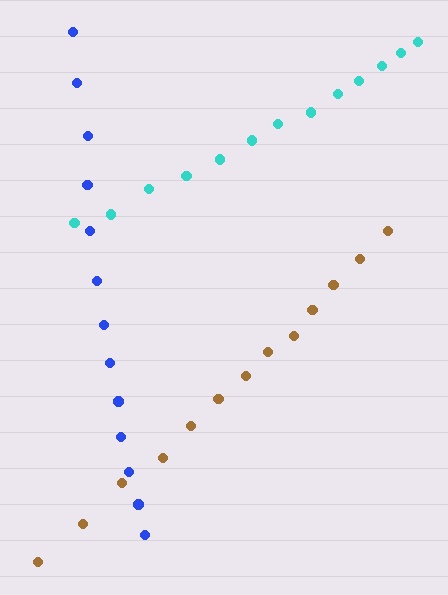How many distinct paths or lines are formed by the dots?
There are 3 distinct paths.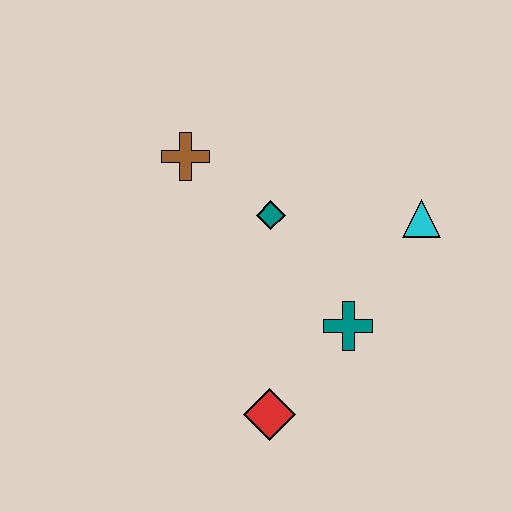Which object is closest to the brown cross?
The teal diamond is closest to the brown cross.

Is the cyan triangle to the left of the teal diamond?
No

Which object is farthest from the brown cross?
The red diamond is farthest from the brown cross.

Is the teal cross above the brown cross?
No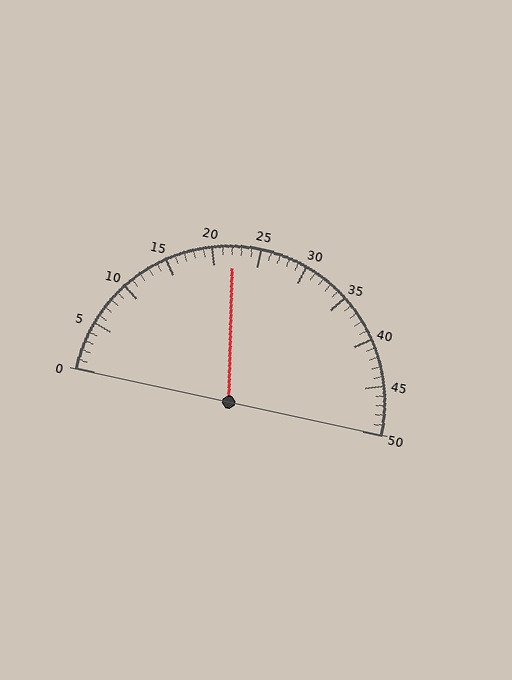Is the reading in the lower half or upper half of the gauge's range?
The reading is in the lower half of the range (0 to 50).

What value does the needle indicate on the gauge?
The needle indicates approximately 22.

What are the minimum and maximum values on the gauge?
The gauge ranges from 0 to 50.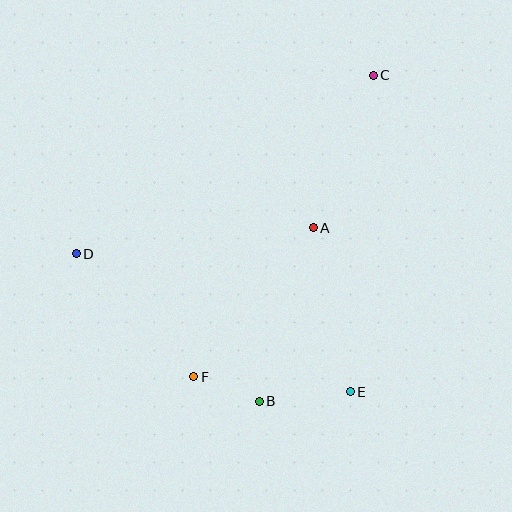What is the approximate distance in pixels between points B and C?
The distance between B and C is approximately 345 pixels.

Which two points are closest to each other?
Points B and F are closest to each other.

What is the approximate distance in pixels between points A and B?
The distance between A and B is approximately 182 pixels.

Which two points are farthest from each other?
Points C and F are farthest from each other.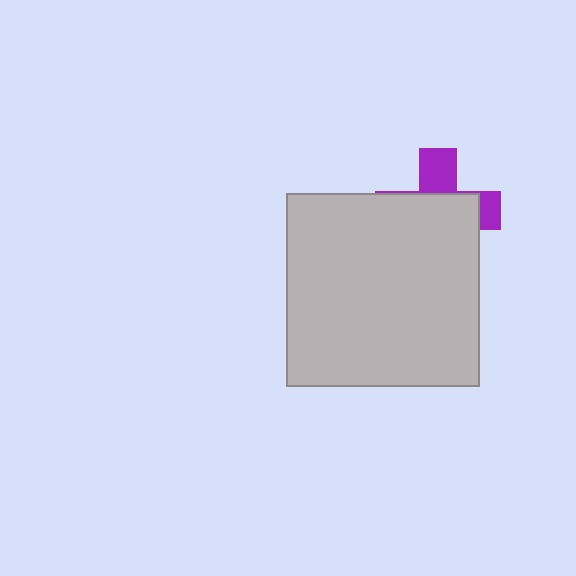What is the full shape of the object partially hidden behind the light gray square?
The partially hidden object is a purple cross.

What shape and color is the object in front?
The object in front is a light gray square.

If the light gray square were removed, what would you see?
You would see the complete purple cross.